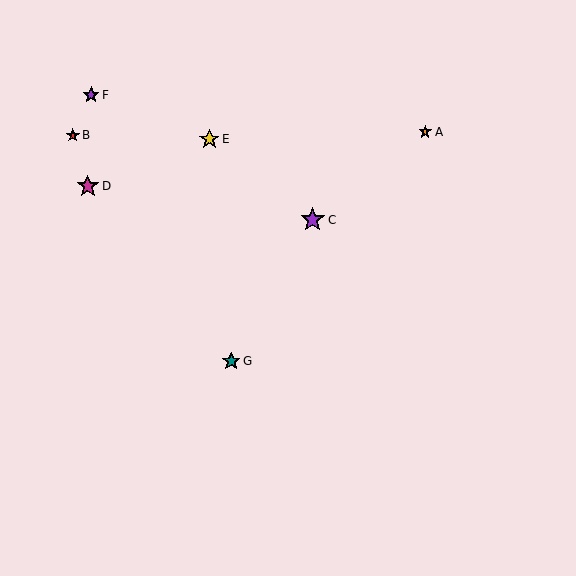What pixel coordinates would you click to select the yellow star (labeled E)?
Click at (209, 139) to select the yellow star E.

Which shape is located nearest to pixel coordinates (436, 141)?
The orange star (labeled A) at (425, 132) is nearest to that location.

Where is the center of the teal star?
The center of the teal star is at (231, 361).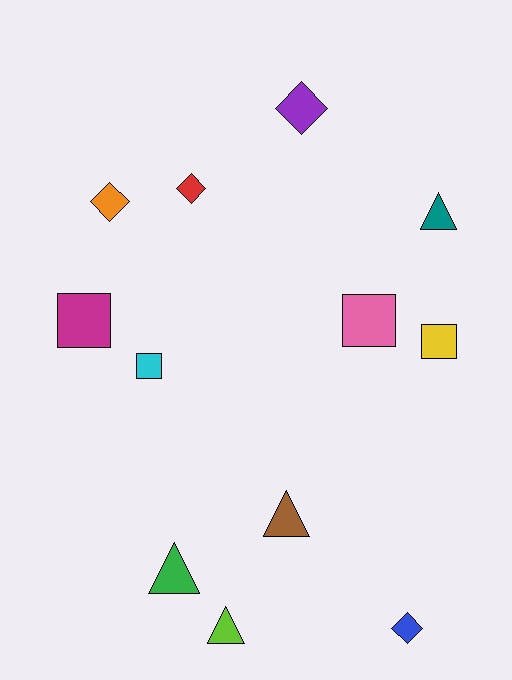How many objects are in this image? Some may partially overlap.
There are 12 objects.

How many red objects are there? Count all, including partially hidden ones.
There is 1 red object.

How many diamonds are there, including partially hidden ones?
There are 4 diamonds.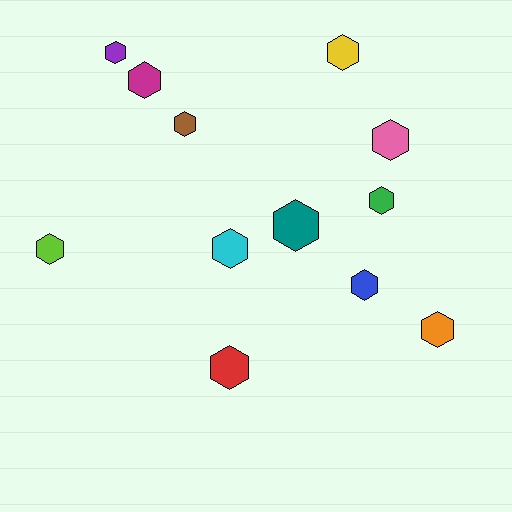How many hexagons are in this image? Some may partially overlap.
There are 12 hexagons.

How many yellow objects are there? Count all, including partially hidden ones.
There is 1 yellow object.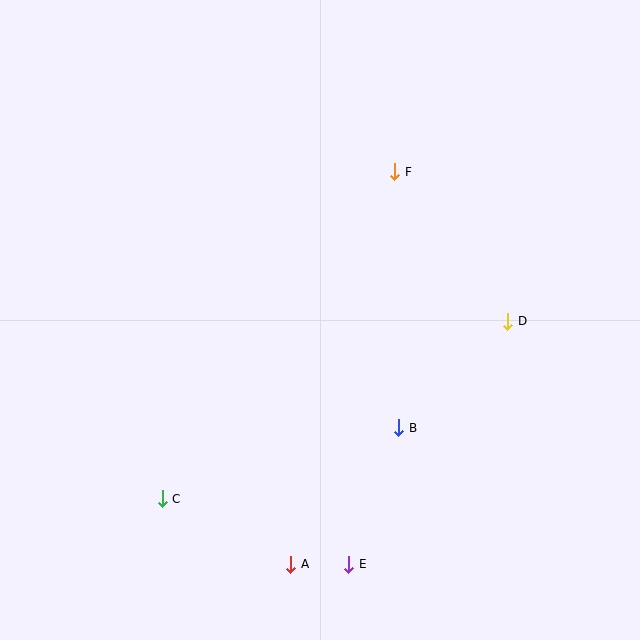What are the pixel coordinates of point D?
Point D is at (508, 321).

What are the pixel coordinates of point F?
Point F is at (395, 172).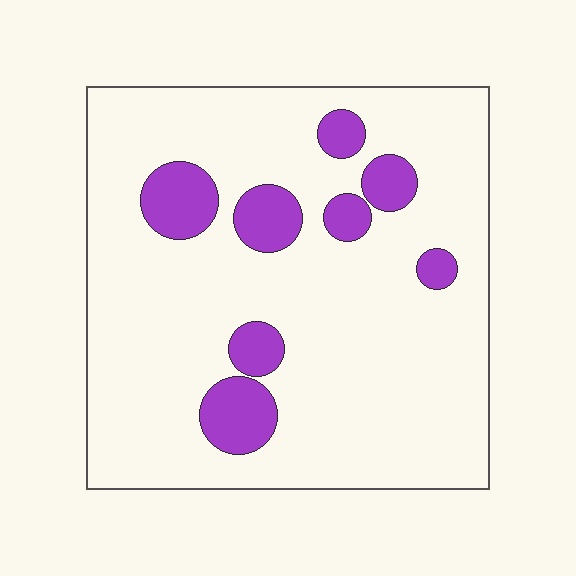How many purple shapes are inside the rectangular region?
8.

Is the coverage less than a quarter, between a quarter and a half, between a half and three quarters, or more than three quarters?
Less than a quarter.